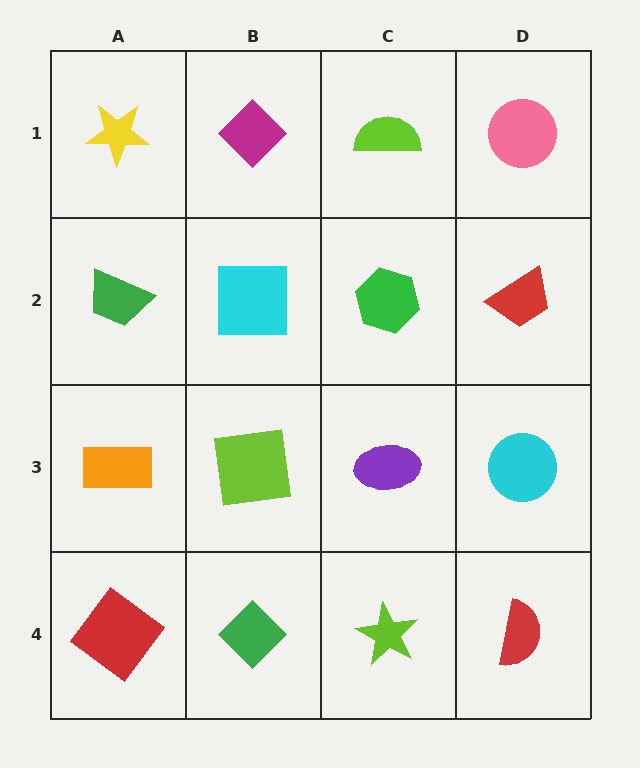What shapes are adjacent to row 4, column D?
A cyan circle (row 3, column D), a lime star (row 4, column C).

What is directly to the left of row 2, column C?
A cyan square.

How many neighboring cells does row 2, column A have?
3.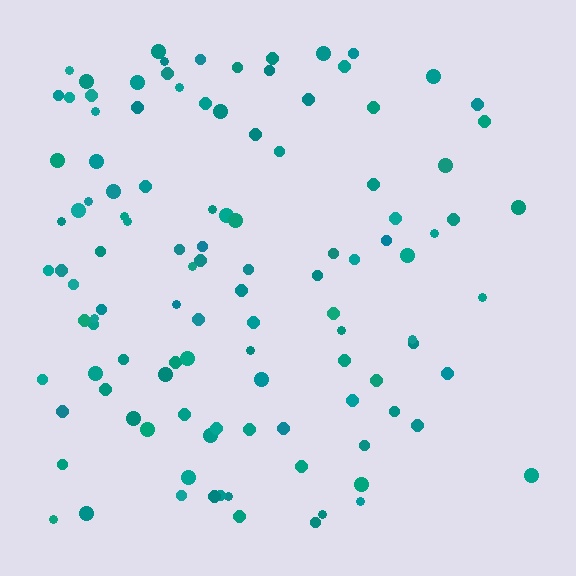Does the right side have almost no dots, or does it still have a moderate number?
Still a moderate number, just noticeably fewer than the left.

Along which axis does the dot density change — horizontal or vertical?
Horizontal.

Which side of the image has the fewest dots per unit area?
The right.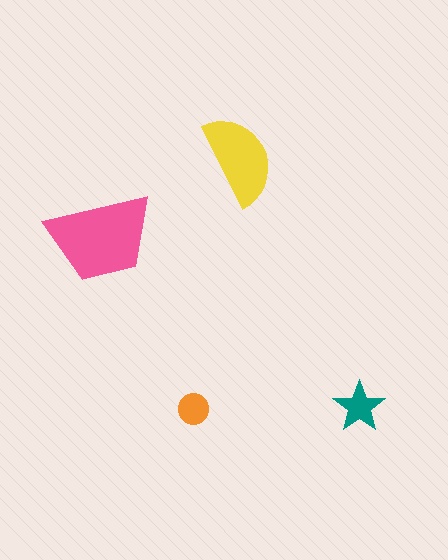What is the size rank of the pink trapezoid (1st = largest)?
1st.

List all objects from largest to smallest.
The pink trapezoid, the yellow semicircle, the teal star, the orange circle.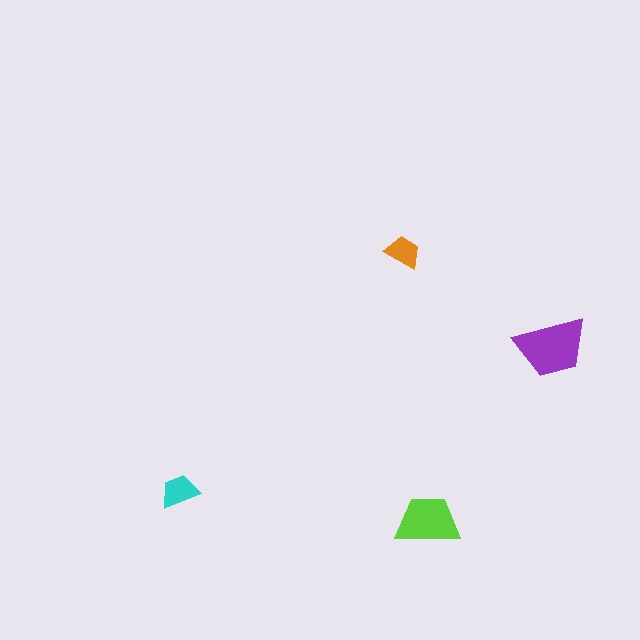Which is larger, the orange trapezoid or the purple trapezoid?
The purple one.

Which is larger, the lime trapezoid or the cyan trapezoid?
The lime one.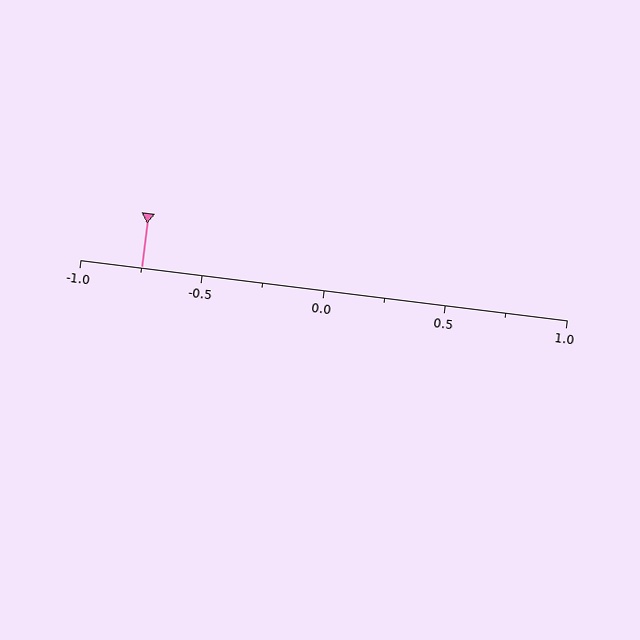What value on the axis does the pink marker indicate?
The marker indicates approximately -0.75.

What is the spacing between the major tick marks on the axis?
The major ticks are spaced 0.5 apart.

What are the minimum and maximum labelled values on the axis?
The axis runs from -1.0 to 1.0.